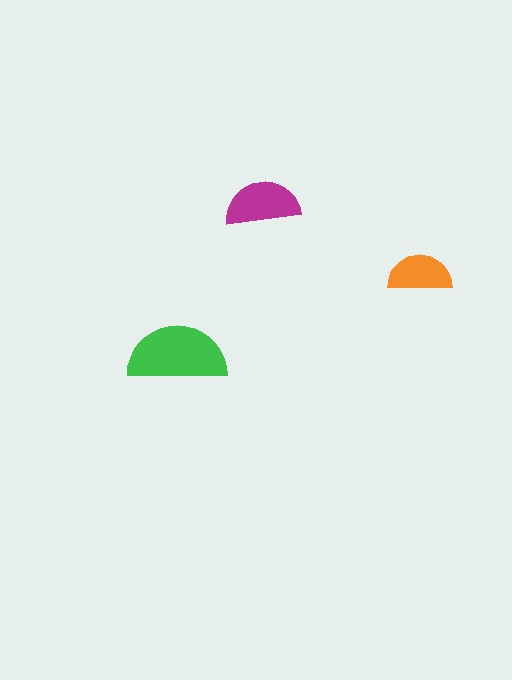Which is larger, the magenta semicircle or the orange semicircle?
The magenta one.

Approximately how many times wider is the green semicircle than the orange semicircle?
About 1.5 times wider.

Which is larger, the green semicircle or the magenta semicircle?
The green one.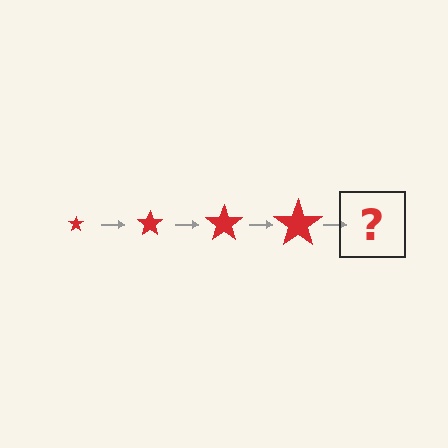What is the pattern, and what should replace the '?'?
The pattern is that the star gets progressively larger each step. The '?' should be a red star, larger than the previous one.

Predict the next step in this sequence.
The next step is a red star, larger than the previous one.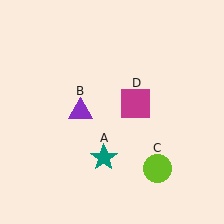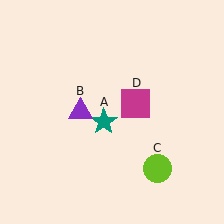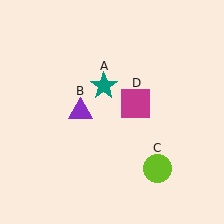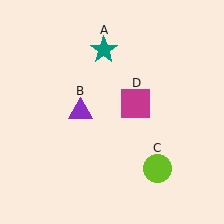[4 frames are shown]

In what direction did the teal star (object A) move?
The teal star (object A) moved up.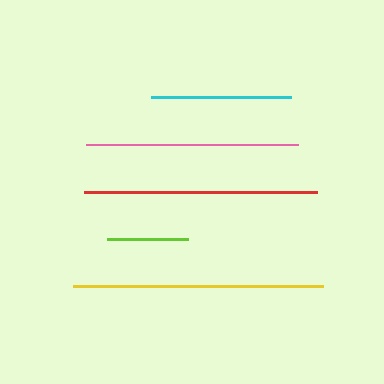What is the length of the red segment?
The red segment is approximately 233 pixels long.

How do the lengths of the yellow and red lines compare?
The yellow and red lines are approximately the same length.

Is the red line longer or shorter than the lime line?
The red line is longer than the lime line.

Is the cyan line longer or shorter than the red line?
The red line is longer than the cyan line.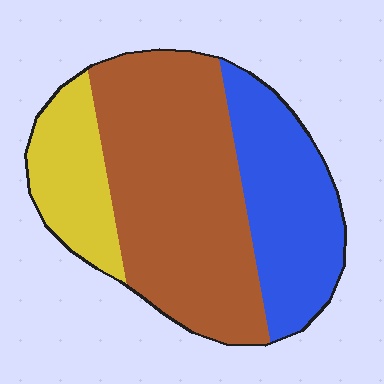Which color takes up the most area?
Brown, at roughly 55%.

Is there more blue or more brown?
Brown.